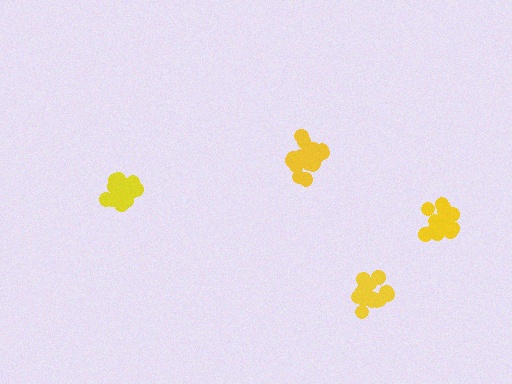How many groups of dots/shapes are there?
There are 4 groups.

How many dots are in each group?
Group 1: 18 dots, Group 2: 18 dots, Group 3: 20 dots, Group 4: 17 dots (73 total).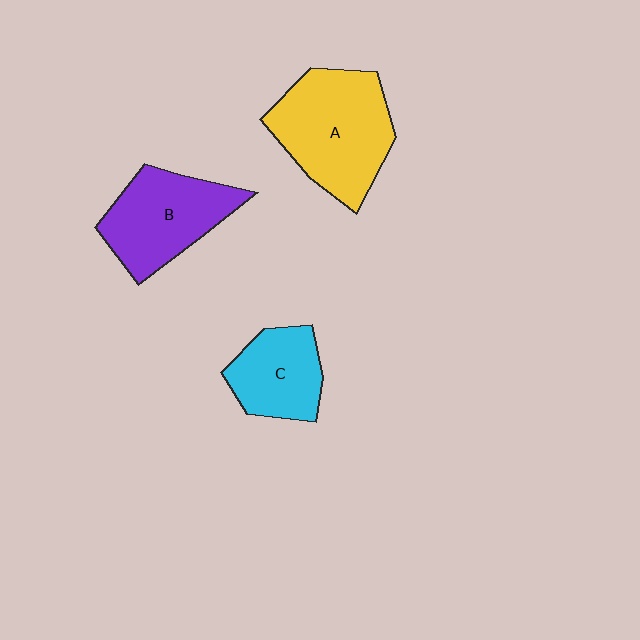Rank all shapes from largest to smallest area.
From largest to smallest: A (yellow), B (purple), C (cyan).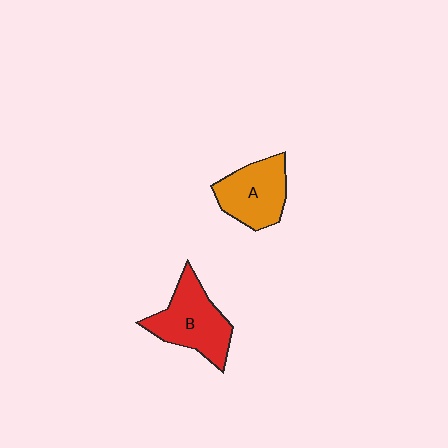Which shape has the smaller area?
Shape A (orange).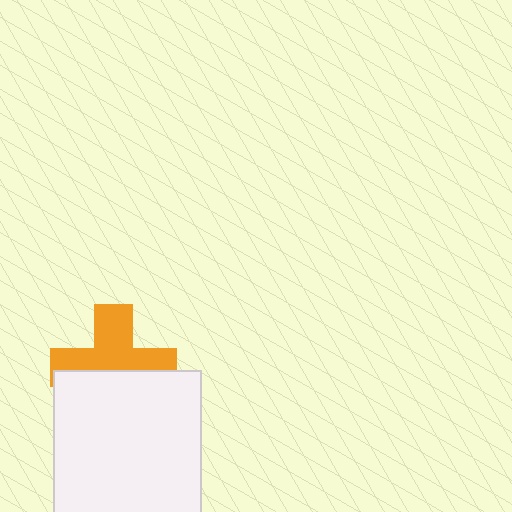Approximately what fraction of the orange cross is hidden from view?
Roughly 46% of the orange cross is hidden behind the white square.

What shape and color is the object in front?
The object in front is a white square.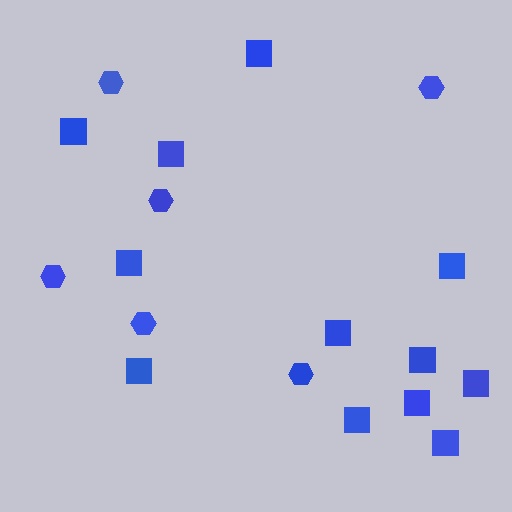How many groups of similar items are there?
There are 2 groups: one group of hexagons (6) and one group of squares (12).